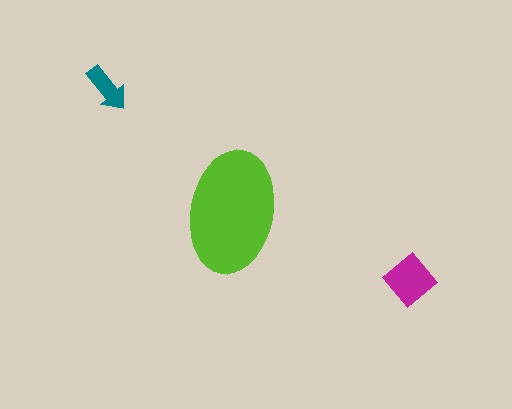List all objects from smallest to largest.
The teal arrow, the magenta diamond, the lime ellipse.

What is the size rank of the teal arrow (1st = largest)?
3rd.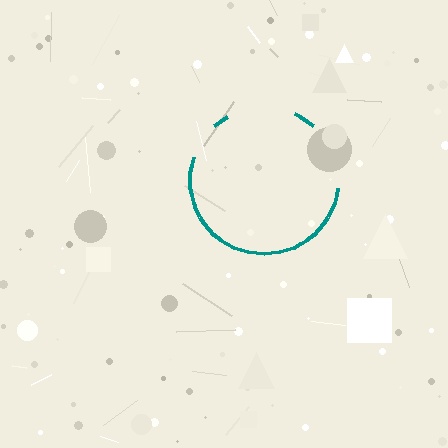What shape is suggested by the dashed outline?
The dashed outline suggests a circle.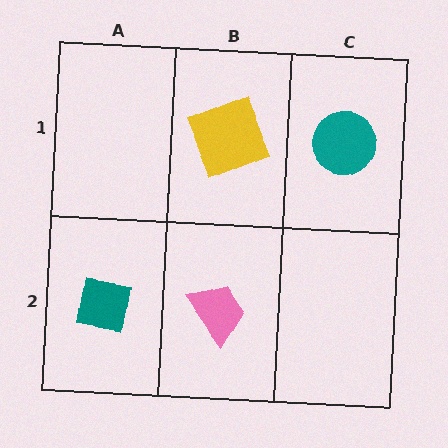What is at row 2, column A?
A teal square.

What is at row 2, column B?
A pink trapezoid.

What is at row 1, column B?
A yellow square.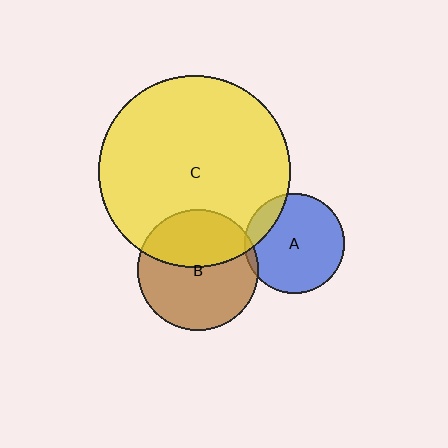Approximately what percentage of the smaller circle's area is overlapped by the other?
Approximately 40%.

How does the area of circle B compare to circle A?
Approximately 1.4 times.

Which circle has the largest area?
Circle C (yellow).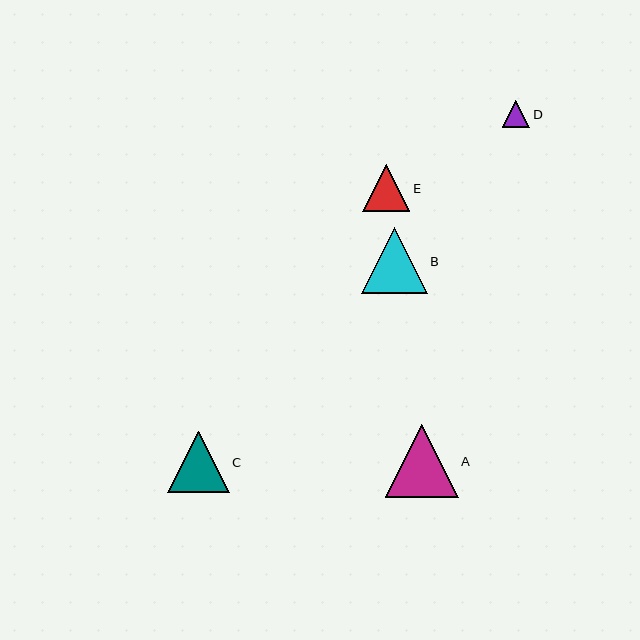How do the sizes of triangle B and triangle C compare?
Triangle B and triangle C are approximately the same size.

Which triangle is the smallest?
Triangle D is the smallest with a size of approximately 27 pixels.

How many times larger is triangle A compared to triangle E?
Triangle A is approximately 1.6 times the size of triangle E.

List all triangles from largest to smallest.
From largest to smallest: A, B, C, E, D.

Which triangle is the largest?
Triangle A is the largest with a size of approximately 73 pixels.